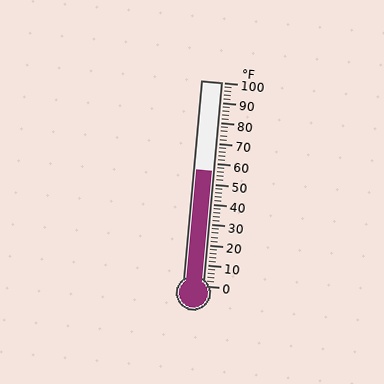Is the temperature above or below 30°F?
The temperature is above 30°F.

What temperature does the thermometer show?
The thermometer shows approximately 56°F.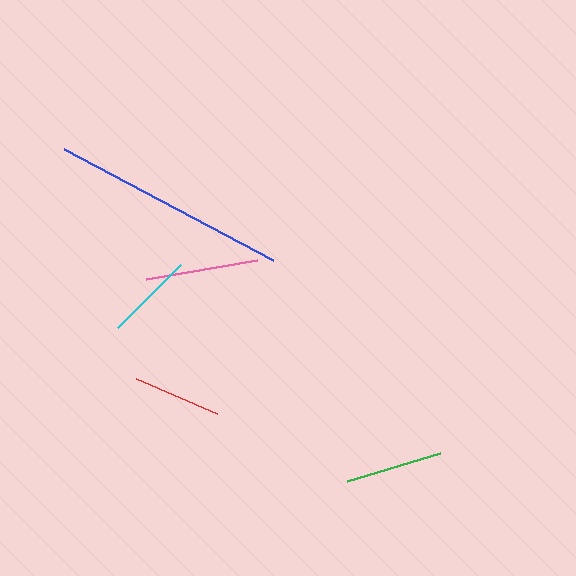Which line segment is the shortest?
The red line is the shortest at approximately 88 pixels.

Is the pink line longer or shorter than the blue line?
The blue line is longer than the pink line.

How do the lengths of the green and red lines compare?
The green and red lines are approximately the same length.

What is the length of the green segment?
The green segment is approximately 97 pixels long.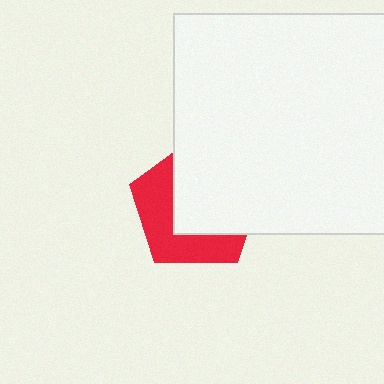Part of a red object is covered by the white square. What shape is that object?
It is a pentagon.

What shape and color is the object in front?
The object in front is a white square.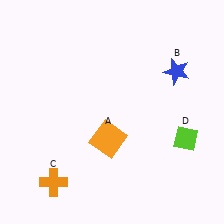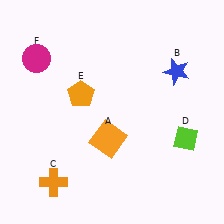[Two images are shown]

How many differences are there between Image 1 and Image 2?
There are 2 differences between the two images.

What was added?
An orange pentagon (E), a magenta circle (F) were added in Image 2.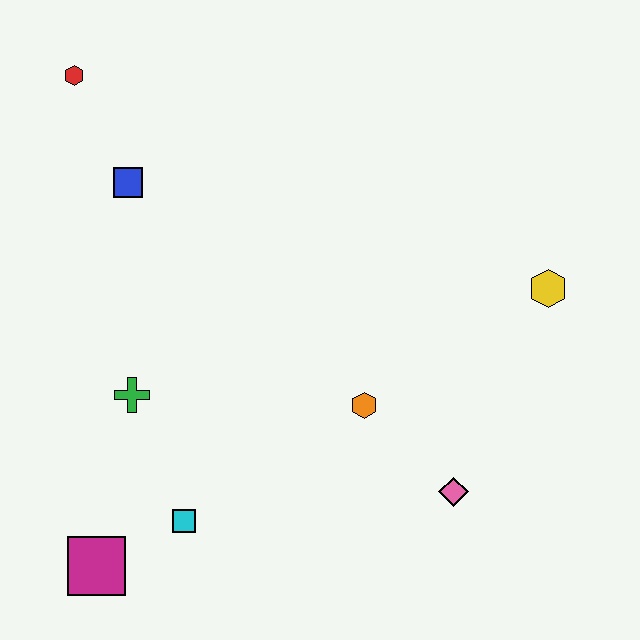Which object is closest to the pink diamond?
The orange hexagon is closest to the pink diamond.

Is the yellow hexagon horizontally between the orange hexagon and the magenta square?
No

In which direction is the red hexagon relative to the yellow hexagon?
The red hexagon is to the left of the yellow hexagon.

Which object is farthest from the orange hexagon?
The red hexagon is farthest from the orange hexagon.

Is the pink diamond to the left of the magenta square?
No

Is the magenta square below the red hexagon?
Yes